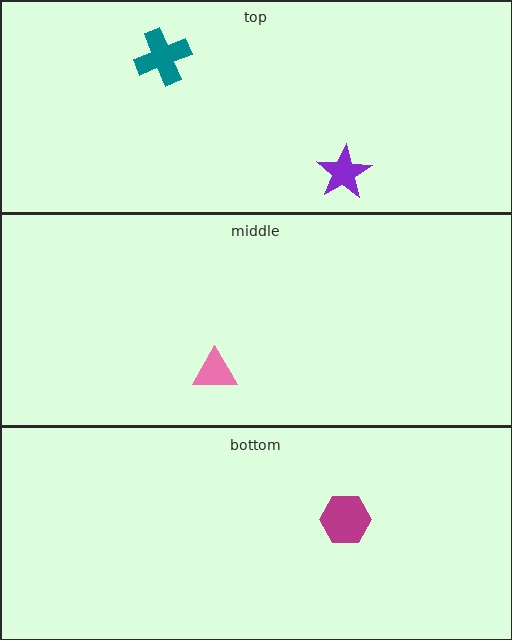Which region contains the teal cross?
The top region.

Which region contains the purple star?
The top region.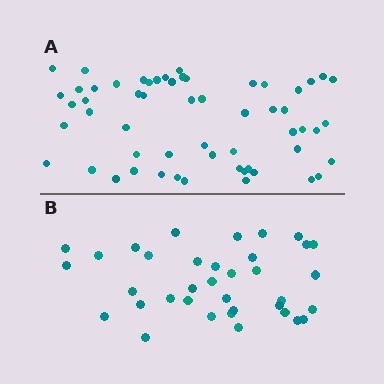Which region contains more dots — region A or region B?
Region A (the top region) has more dots.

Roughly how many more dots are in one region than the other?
Region A has approximately 20 more dots than region B.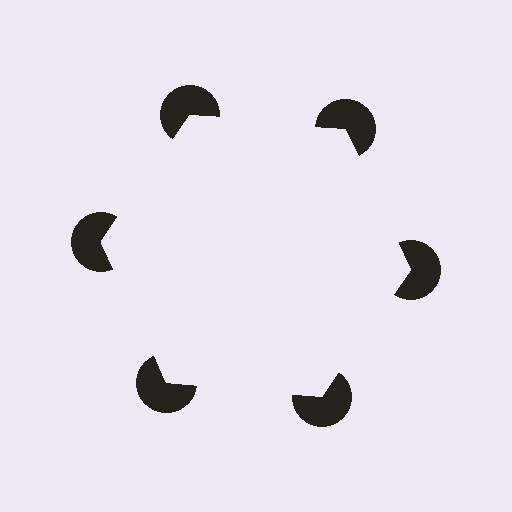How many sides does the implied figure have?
6 sides.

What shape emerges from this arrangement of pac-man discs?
An illusory hexagon — its edges are inferred from the aligned wedge cuts in the pac-man discs, not physically drawn.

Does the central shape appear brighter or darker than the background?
It typically appears slightly brighter than the background, even though no actual brightness change is drawn.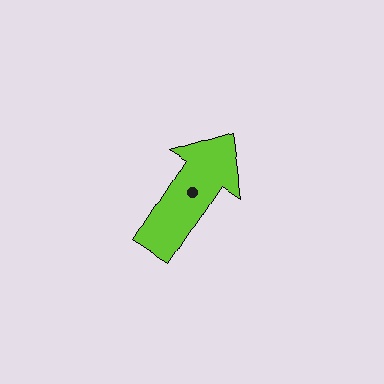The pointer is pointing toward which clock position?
Roughly 1 o'clock.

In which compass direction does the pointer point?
Northeast.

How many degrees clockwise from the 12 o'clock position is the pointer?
Approximately 33 degrees.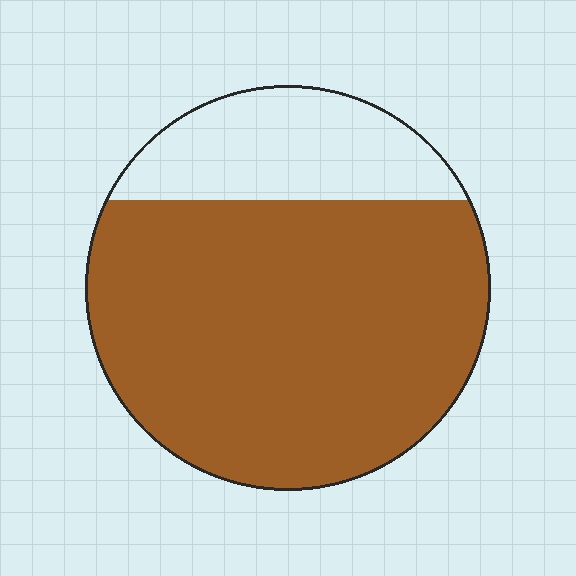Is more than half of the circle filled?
Yes.